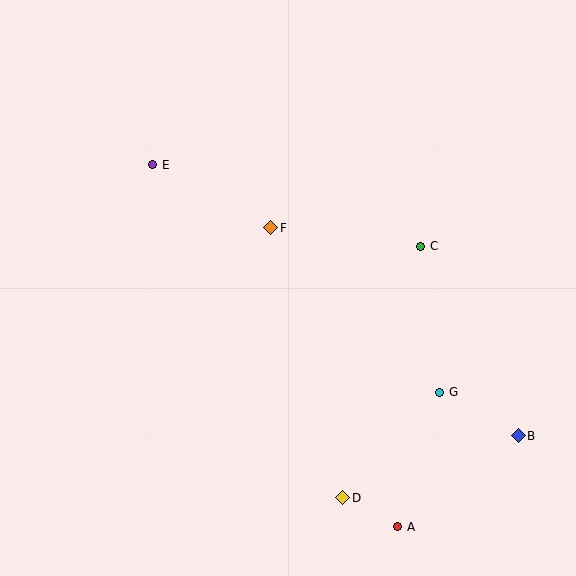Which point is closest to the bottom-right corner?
Point B is closest to the bottom-right corner.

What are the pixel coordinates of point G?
Point G is at (440, 392).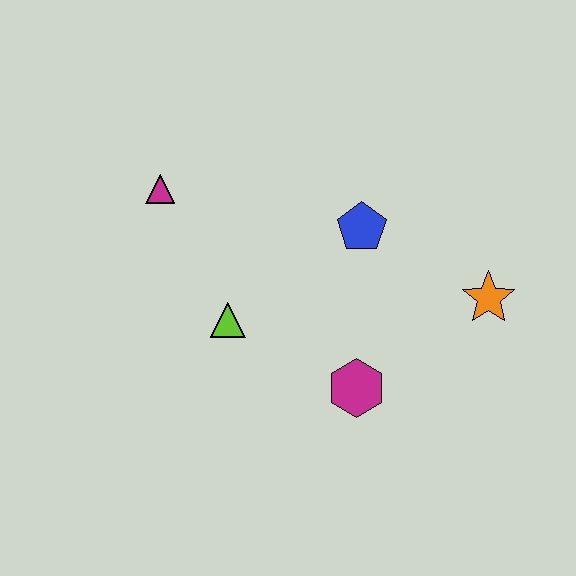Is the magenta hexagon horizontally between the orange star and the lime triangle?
Yes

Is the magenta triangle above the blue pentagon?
Yes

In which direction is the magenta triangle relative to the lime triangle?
The magenta triangle is above the lime triangle.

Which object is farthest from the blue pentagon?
The magenta triangle is farthest from the blue pentagon.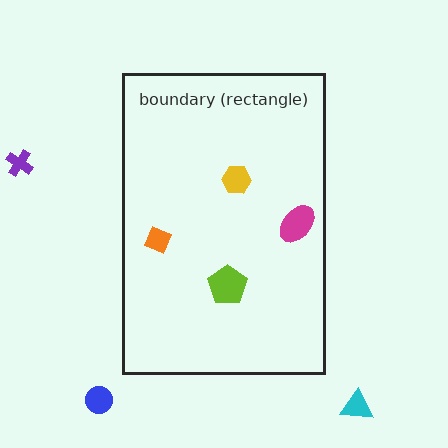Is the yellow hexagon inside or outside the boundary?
Inside.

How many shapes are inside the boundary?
4 inside, 3 outside.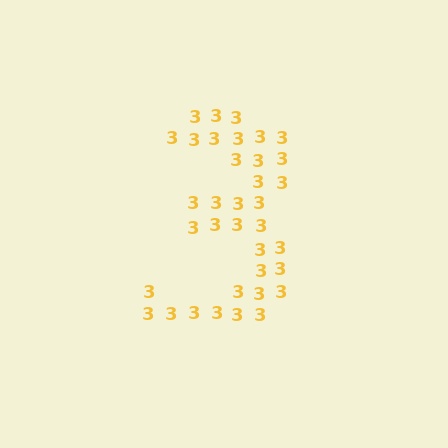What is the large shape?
The large shape is the digit 3.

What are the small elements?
The small elements are digit 3's.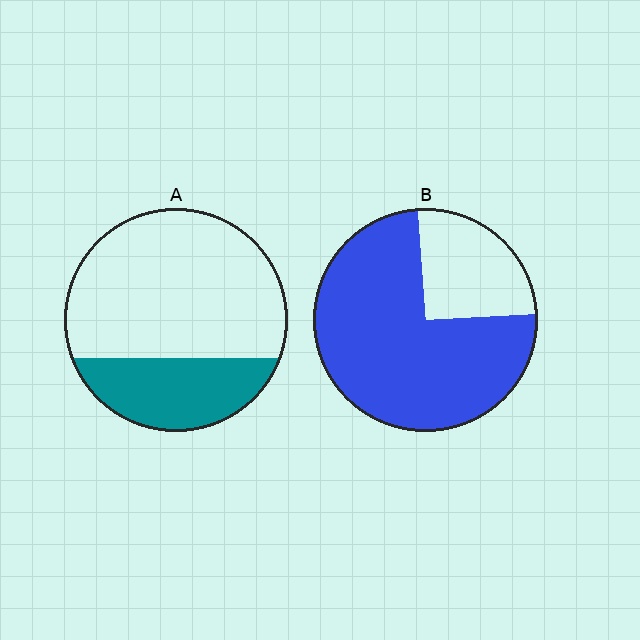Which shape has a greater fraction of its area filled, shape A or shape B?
Shape B.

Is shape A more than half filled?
No.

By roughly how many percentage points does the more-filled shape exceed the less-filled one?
By roughly 45 percentage points (B over A).